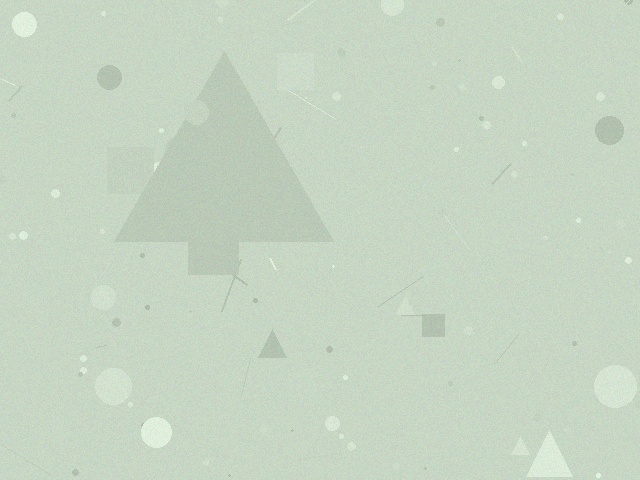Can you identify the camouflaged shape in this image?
The camouflaged shape is a triangle.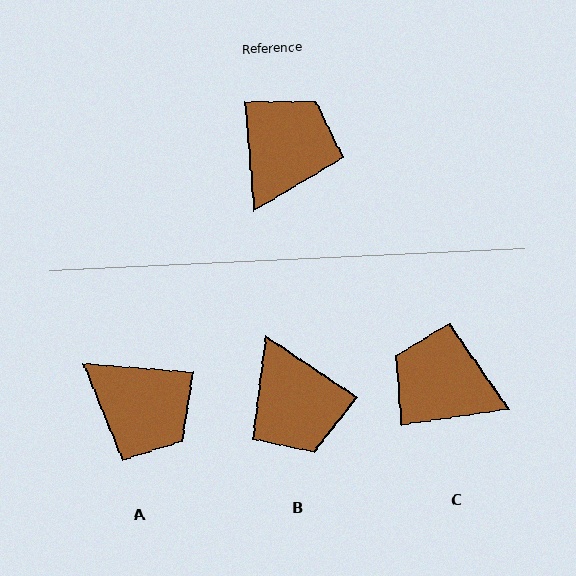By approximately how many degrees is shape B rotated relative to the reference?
Approximately 128 degrees clockwise.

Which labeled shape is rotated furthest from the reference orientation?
B, about 128 degrees away.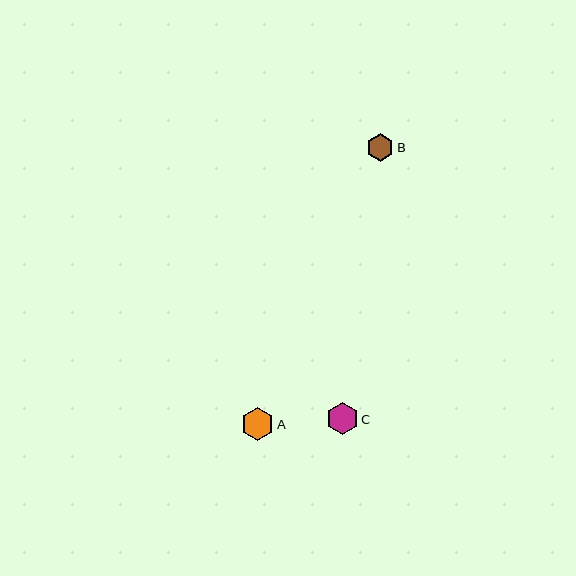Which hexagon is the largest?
Hexagon A is the largest with a size of approximately 33 pixels.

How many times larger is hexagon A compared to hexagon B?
Hexagon A is approximately 1.2 times the size of hexagon B.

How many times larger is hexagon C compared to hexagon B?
Hexagon C is approximately 1.2 times the size of hexagon B.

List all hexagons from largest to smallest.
From largest to smallest: A, C, B.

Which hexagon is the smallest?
Hexagon B is the smallest with a size of approximately 27 pixels.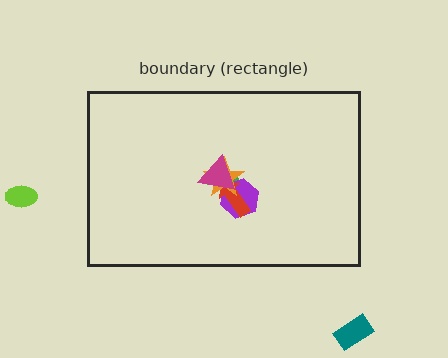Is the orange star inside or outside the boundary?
Inside.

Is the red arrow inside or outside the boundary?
Inside.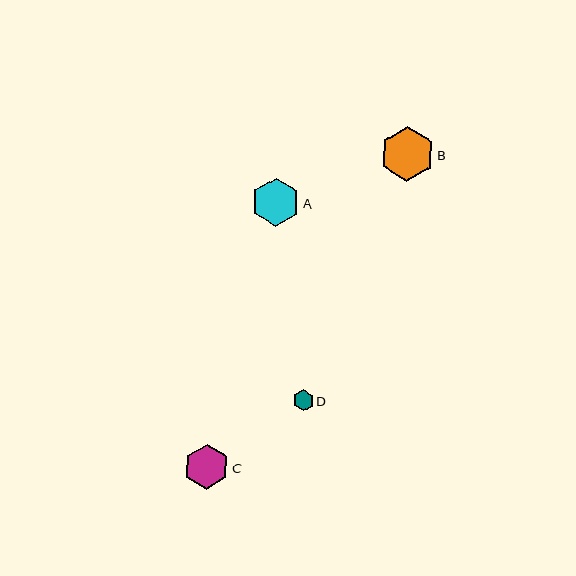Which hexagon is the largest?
Hexagon B is the largest with a size of approximately 55 pixels.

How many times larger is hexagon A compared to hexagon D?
Hexagon A is approximately 2.4 times the size of hexagon D.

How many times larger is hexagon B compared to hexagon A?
Hexagon B is approximately 1.1 times the size of hexagon A.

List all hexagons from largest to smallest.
From largest to smallest: B, A, C, D.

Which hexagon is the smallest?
Hexagon D is the smallest with a size of approximately 21 pixels.